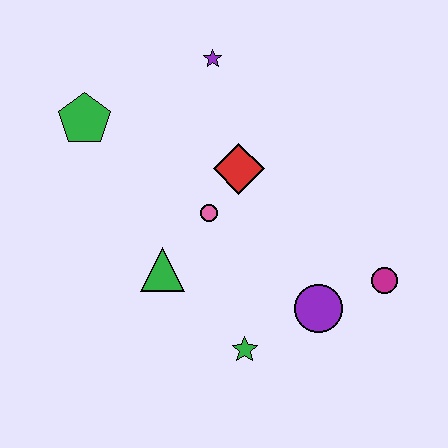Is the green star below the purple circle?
Yes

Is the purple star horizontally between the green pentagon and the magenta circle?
Yes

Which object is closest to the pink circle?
The red diamond is closest to the pink circle.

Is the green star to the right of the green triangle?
Yes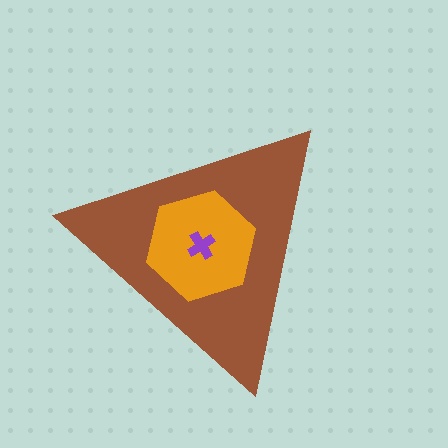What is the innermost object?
The purple cross.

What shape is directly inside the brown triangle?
The orange hexagon.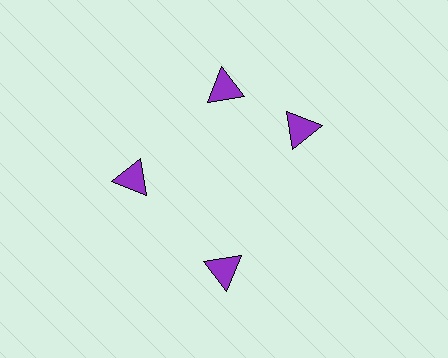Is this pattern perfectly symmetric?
No. The 4 purple triangles are arranged in a ring, but one element near the 3 o'clock position is rotated out of alignment along the ring, breaking the 4-fold rotational symmetry.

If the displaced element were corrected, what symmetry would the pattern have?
It would have 4-fold rotational symmetry — the pattern would map onto itself every 90 degrees.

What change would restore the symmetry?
The symmetry would be restored by rotating it back into even spacing with its neighbors so that all 4 triangles sit at equal angles and equal distance from the center.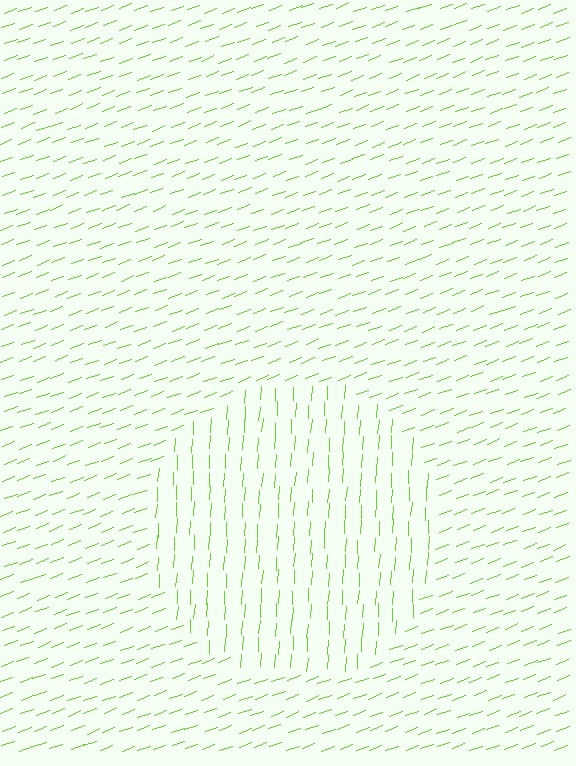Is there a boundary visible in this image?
Yes, there is a texture boundary formed by a change in line orientation.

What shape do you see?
I see a circle.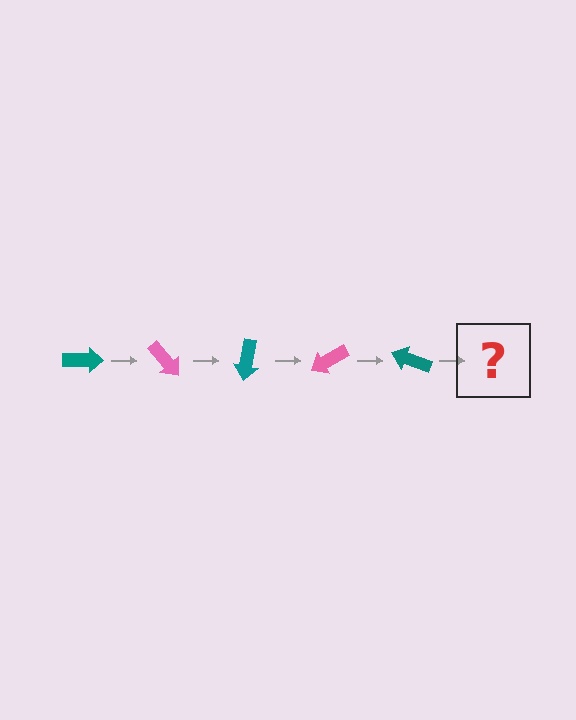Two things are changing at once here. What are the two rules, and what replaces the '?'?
The two rules are that it rotates 50 degrees each step and the color cycles through teal and pink. The '?' should be a pink arrow, rotated 250 degrees from the start.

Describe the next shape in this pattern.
It should be a pink arrow, rotated 250 degrees from the start.